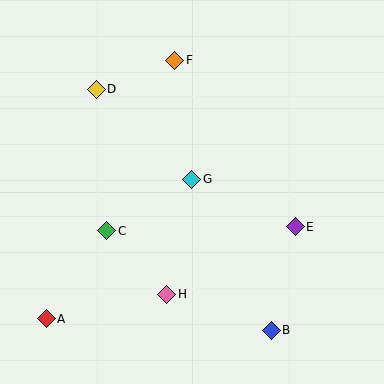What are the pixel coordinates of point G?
Point G is at (192, 179).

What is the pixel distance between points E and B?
The distance between E and B is 106 pixels.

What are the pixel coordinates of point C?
Point C is at (107, 231).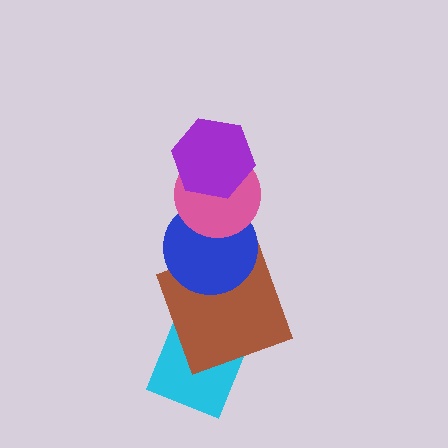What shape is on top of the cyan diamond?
The brown square is on top of the cyan diamond.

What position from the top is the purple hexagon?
The purple hexagon is 1st from the top.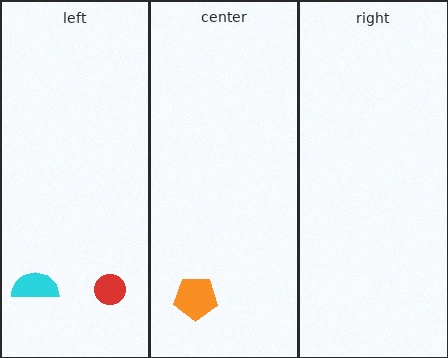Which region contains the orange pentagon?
The center region.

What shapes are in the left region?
The red circle, the cyan semicircle.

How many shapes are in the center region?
1.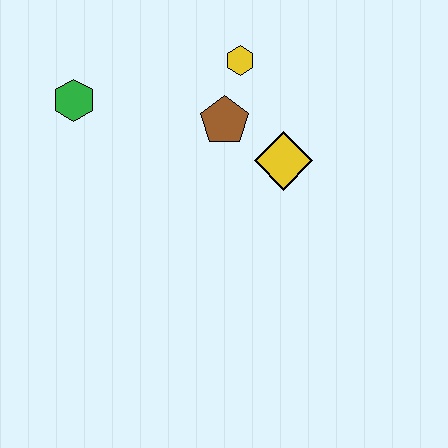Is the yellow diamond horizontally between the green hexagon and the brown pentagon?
No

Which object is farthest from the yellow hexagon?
The green hexagon is farthest from the yellow hexagon.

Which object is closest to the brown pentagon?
The yellow hexagon is closest to the brown pentagon.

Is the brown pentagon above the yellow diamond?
Yes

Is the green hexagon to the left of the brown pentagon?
Yes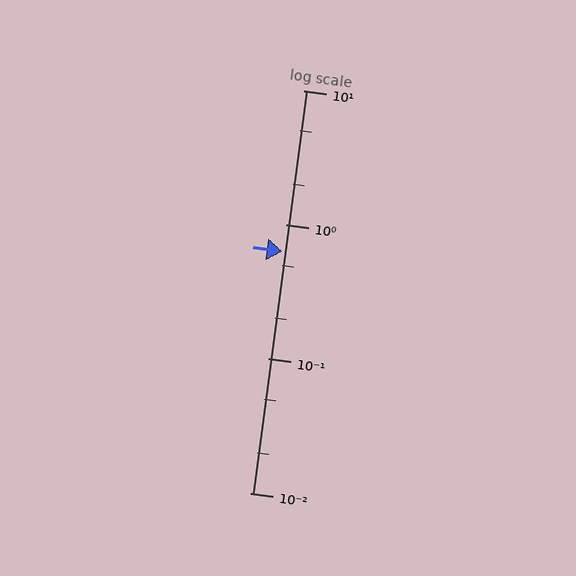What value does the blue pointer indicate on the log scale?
The pointer indicates approximately 0.63.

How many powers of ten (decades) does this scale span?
The scale spans 3 decades, from 0.01 to 10.